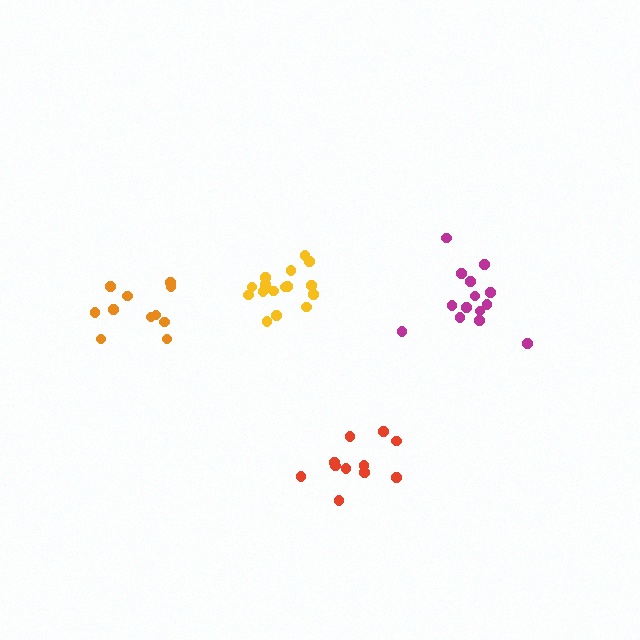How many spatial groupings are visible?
There are 4 spatial groupings.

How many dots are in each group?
Group 1: 14 dots, Group 2: 11 dots, Group 3: 11 dots, Group 4: 16 dots (52 total).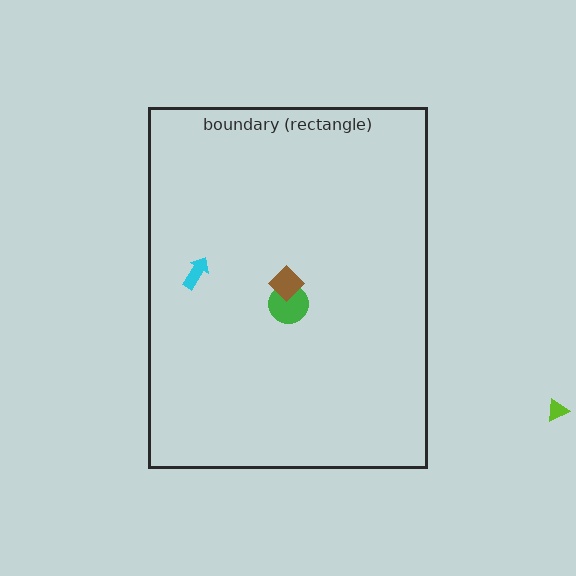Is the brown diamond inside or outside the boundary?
Inside.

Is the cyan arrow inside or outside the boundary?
Inside.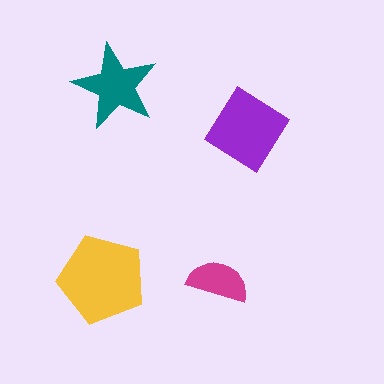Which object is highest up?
The teal star is topmost.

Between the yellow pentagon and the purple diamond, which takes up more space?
The yellow pentagon.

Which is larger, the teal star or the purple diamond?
The purple diamond.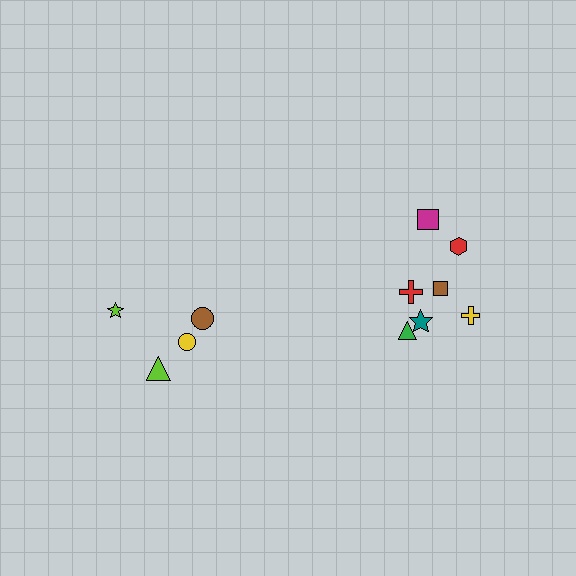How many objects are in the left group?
There are 4 objects.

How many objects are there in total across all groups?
There are 11 objects.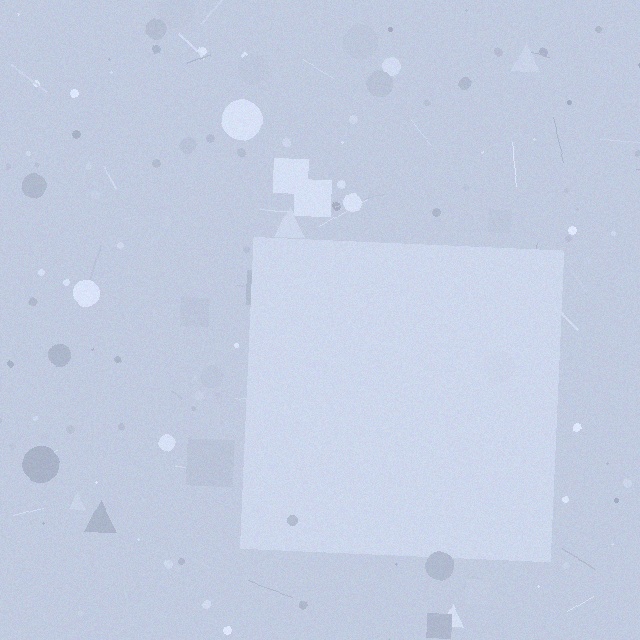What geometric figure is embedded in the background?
A square is embedded in the background.